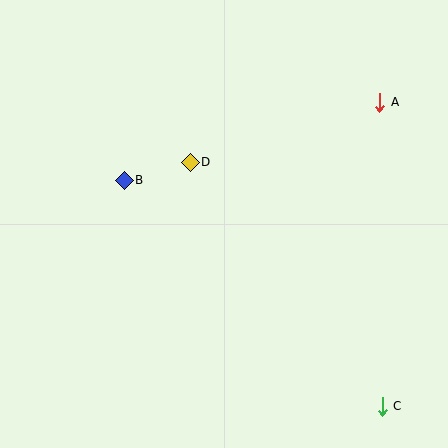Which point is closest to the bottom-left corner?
Point B is closest to the bottom-left corner.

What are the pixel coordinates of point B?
Point B is at (124, 180).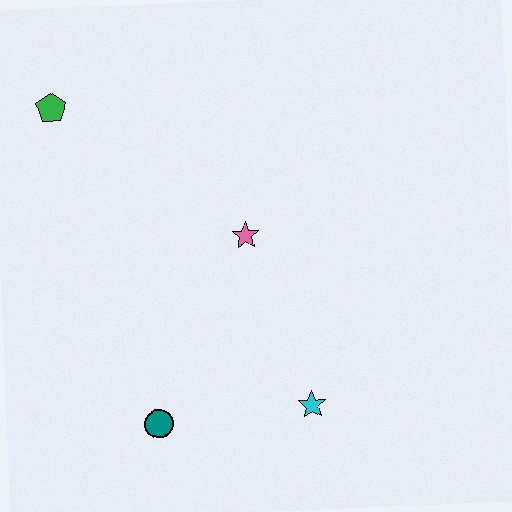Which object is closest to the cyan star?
The teal circle is closest to the cyan star.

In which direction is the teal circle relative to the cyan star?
The teal circle is to the left of the cyan star.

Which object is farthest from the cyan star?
The green pentagon is farthest from the cyan star.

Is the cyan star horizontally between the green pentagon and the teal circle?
No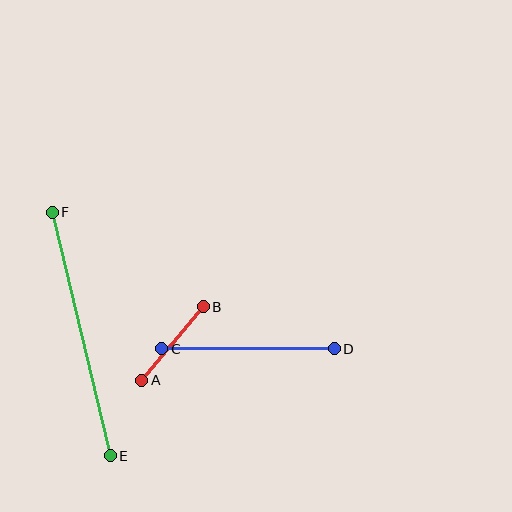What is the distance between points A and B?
The distance is approximately 96 pixels.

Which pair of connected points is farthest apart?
Points E and F are farthest apart.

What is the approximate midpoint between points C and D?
The midpoint is at approximately (248, 349) pixels.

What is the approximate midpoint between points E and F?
The midpoint is at approximately (81, 334) pixels.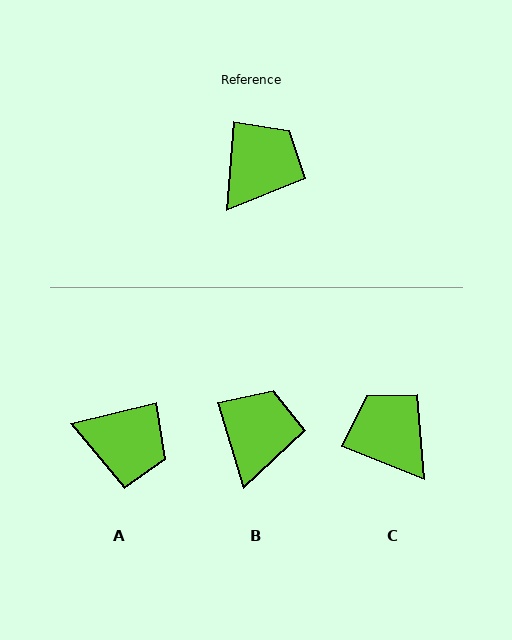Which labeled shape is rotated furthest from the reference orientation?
A, about 73 degrees away.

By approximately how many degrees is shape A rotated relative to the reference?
Approximately 73 degrees clockwise.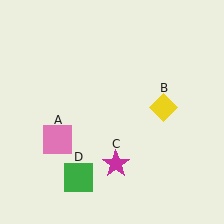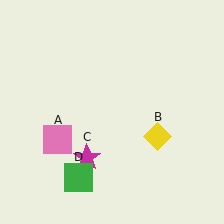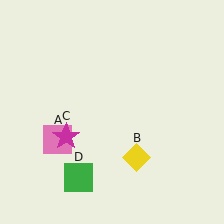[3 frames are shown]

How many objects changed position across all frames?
2 objects changed position: yellow diamond (object B), magenta star (object C).